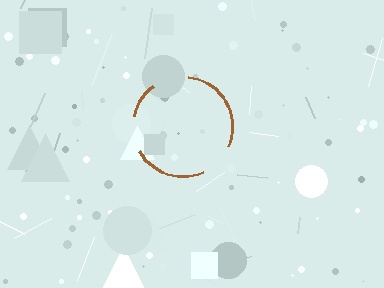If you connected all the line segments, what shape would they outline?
They would outline a circle.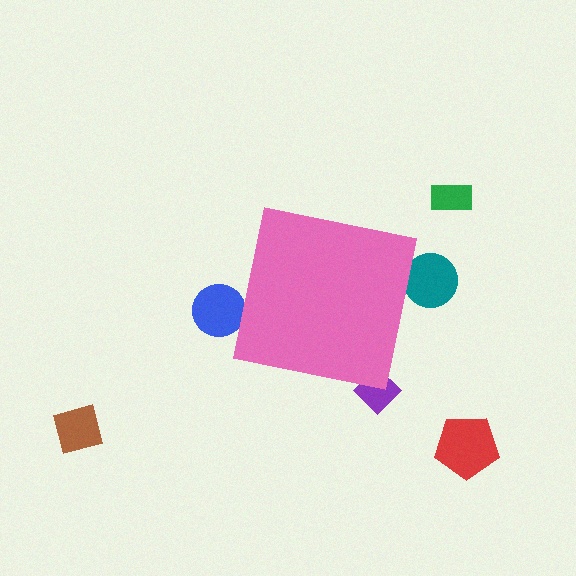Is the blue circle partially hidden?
Yes, the blue circle is partially hidden behind the pink square.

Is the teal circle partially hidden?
Yes, the teal circle is partially hidden behind the pink square.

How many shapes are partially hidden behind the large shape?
3 shapes are partially hidden.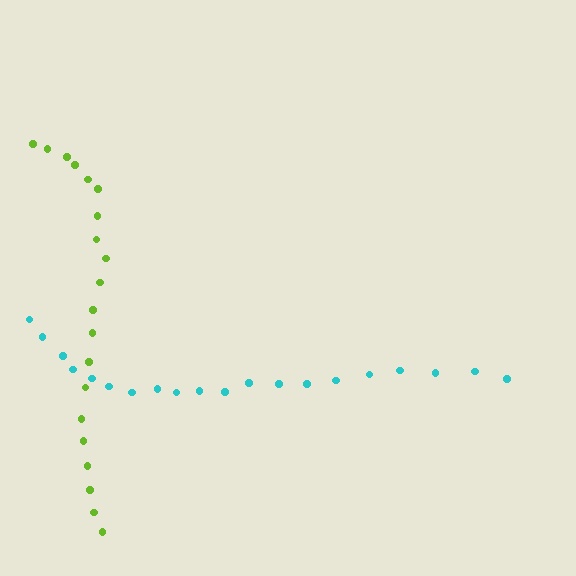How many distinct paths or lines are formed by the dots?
There are 2 distinct paths.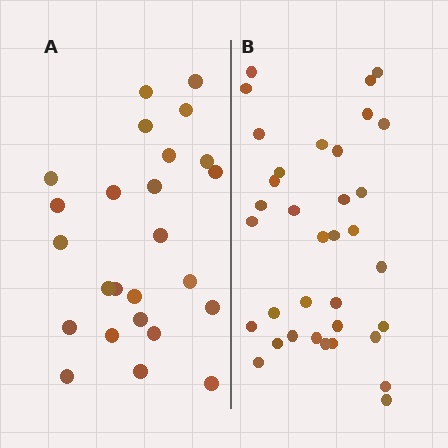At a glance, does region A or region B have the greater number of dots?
Region B (the right region) has more dots.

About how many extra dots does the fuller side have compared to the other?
Region B has roughly 10 or so more dots than region A.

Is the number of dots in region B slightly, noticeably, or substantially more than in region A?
Region B has noticeably more, but not dramatically so. The ratio is roughly 1.4 to 1.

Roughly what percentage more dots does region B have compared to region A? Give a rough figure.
About 40% more.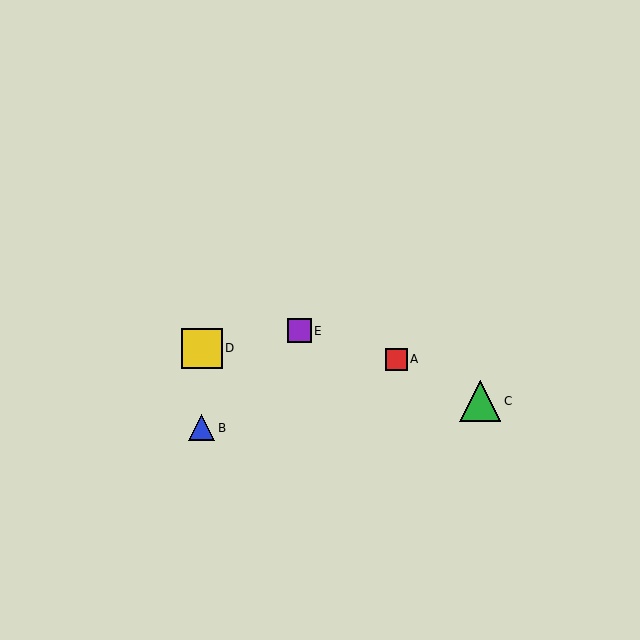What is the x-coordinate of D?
Object D is at x≈202.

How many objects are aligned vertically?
2 objects (B, D) are aligned vertically.